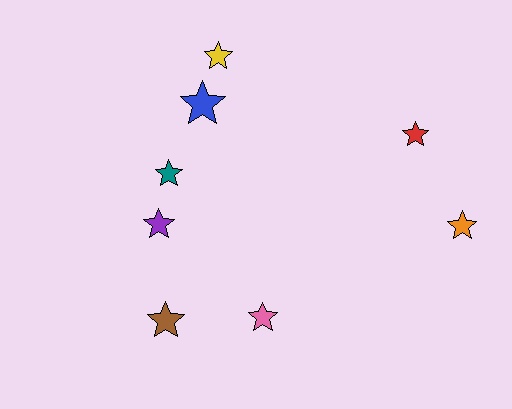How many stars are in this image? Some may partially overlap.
There are 8 stars.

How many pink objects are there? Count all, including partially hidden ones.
There is 1 pink object.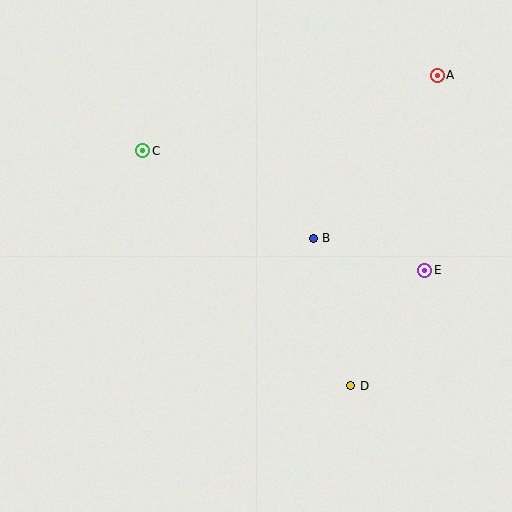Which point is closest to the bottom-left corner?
Point D is closest to the bottom-left corner.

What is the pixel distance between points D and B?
The distance between D and B is 152 pixels.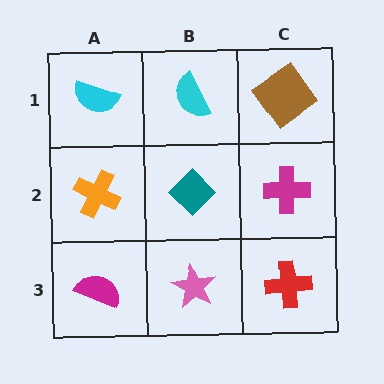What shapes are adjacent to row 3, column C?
A magenta cross (row 2, column C), a pink star (row 3, column B).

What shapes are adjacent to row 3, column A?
An orange cross (row 2, column A), a pink star (row 3, column B).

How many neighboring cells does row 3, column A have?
2.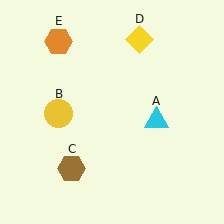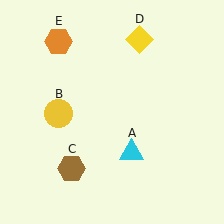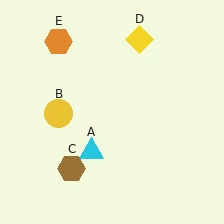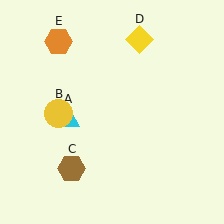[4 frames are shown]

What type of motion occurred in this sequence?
The cyan triangle (object A) rotated clockwise around the center of the scene.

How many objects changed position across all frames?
1 object changed position: cyan triangle (object A).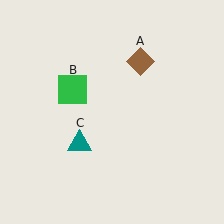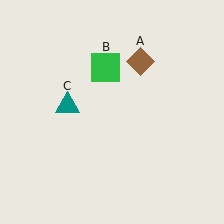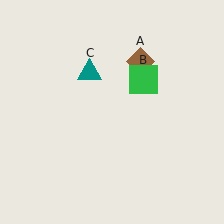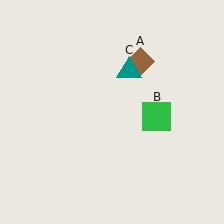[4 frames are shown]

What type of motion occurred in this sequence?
The green square (object B), teal triangle (object C) rotated clockwise around the center of the scene.